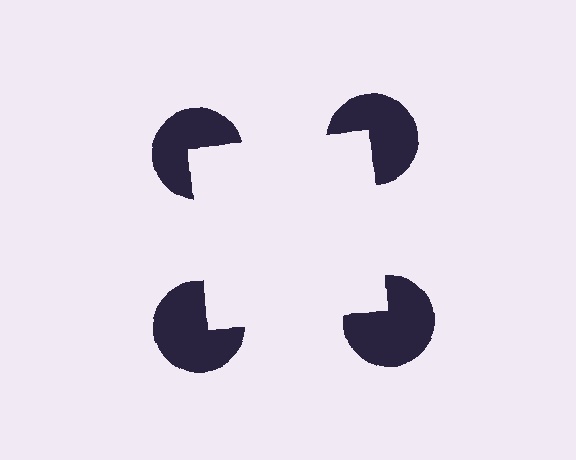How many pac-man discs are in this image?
There are 4 — one at each vertex of the illusory square.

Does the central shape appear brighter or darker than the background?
It typically appears slightly brighter than the background, even though no actual brightness change is drawn.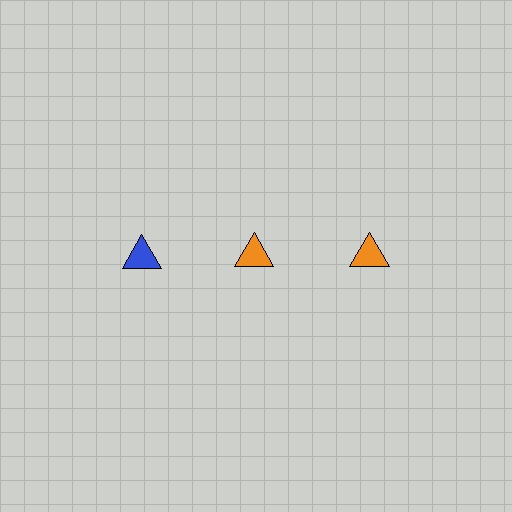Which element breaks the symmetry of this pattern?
The blue triangle in the top row, leftmost column breaks the symmetry. All other shapes are orange triangles.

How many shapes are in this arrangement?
There are 3 shapes arranged in a grid pattern.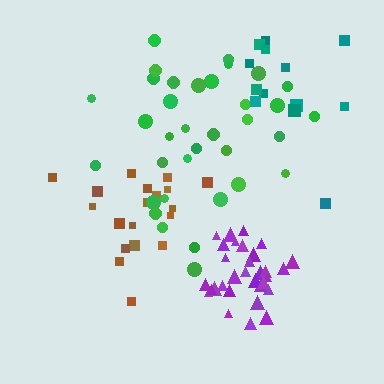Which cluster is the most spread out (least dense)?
Teal.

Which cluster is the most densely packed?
Purple.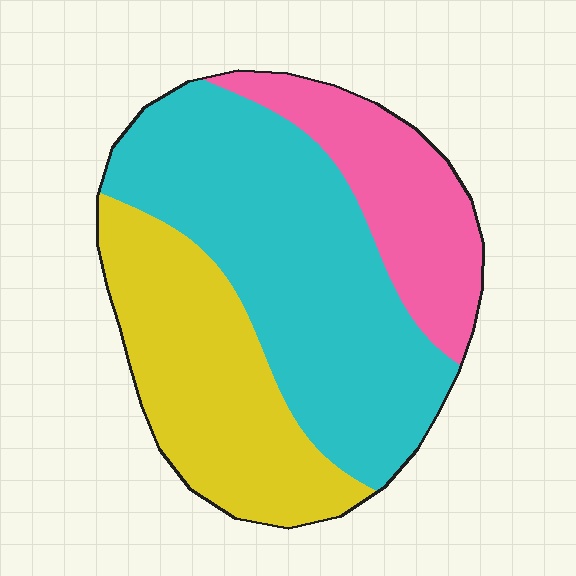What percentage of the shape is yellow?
Yellow covers roughly 30% of the shape.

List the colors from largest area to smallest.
From largest to smallest: cyan, yellow, pink.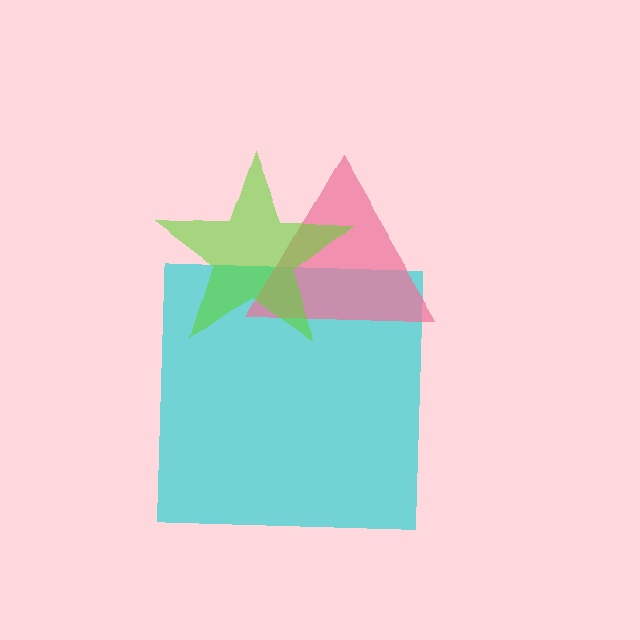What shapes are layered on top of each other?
The layered shapes are: a cyan square, a pink triangle, a lime star.